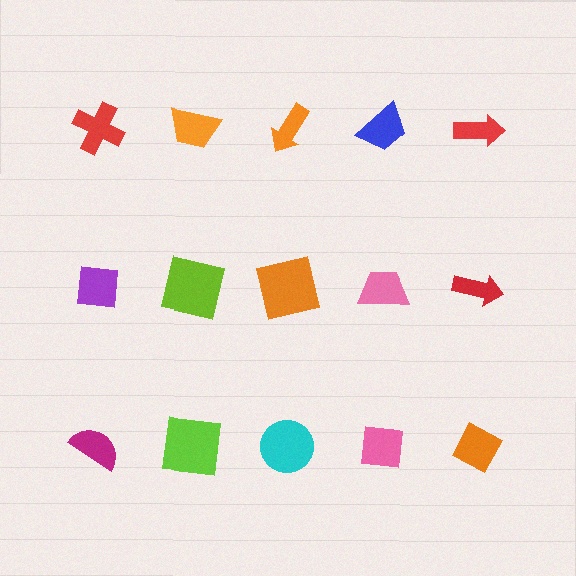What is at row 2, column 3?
An orange square.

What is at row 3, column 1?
A magenta semicircle.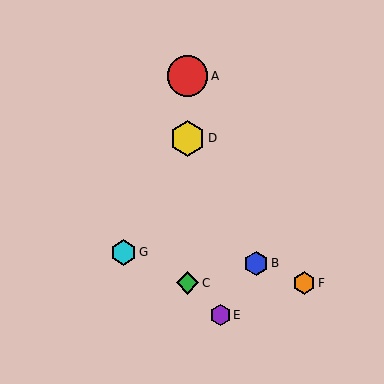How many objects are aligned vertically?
3 objects (A, C, D) are aligned vertically.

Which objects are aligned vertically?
Objects A, C, D are aligned vertically.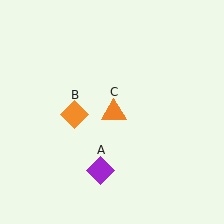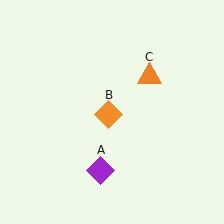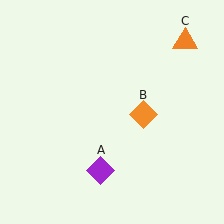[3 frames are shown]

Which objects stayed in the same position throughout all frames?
Purple diamond (object A) remained stationary.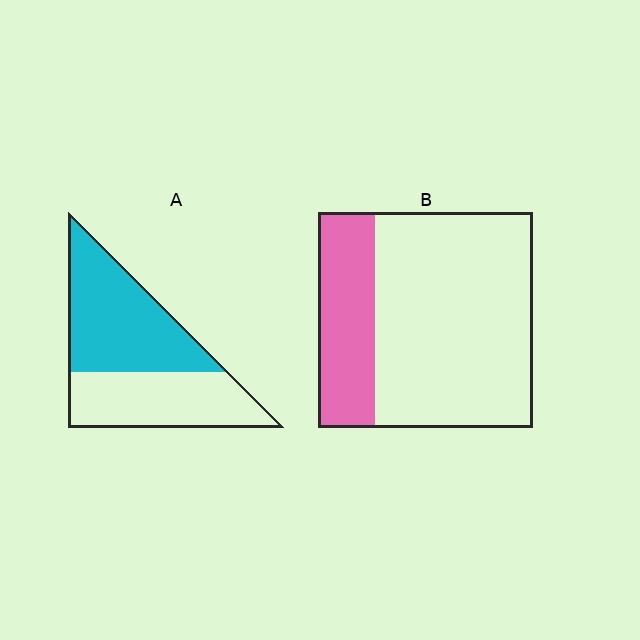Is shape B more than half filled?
No.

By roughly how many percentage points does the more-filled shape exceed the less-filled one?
By roughly 30 percentage points (A over B).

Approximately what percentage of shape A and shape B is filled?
A is approximately 55% and B is approximately 25%.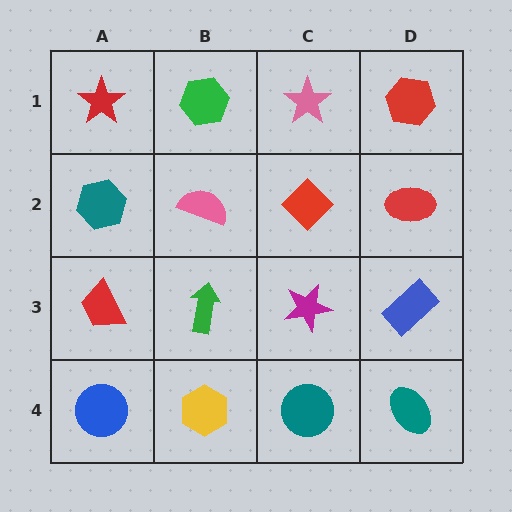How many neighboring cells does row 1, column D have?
2.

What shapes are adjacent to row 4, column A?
A red trapezoid (row 3, column A), a yellow hexagon (row 4, column B).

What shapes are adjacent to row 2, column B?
A green hexagon (row 1, column B), a green arrow (row 3, column B), a teal hexagon (row 2, column A), a red diamond (row 2, column C).